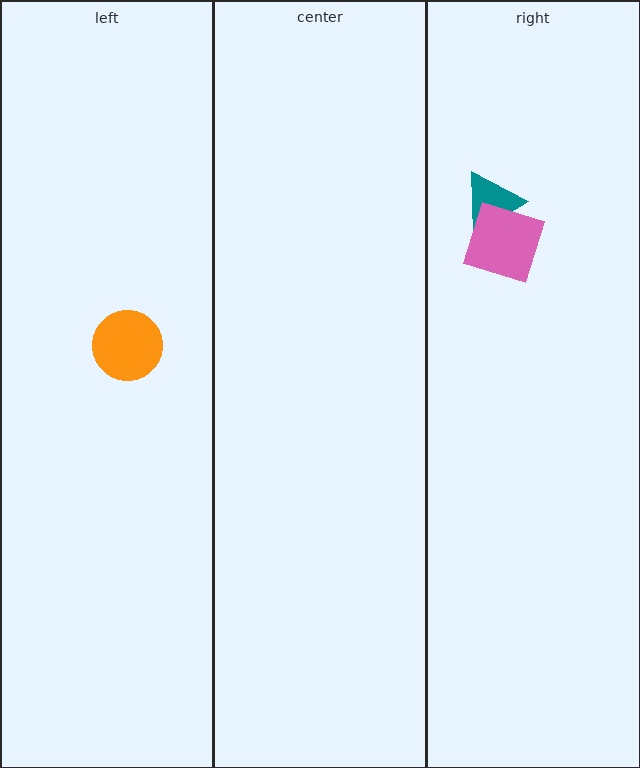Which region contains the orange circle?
The left region.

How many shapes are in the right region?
2.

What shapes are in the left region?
The orange circle.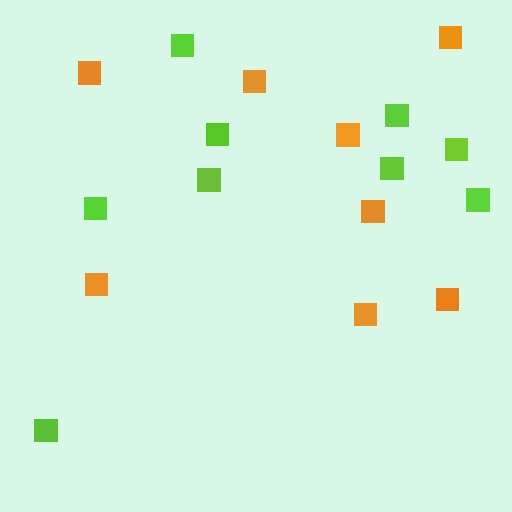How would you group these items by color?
There are 2 groups: one group of lime squares (9) and one group of orange squares (8).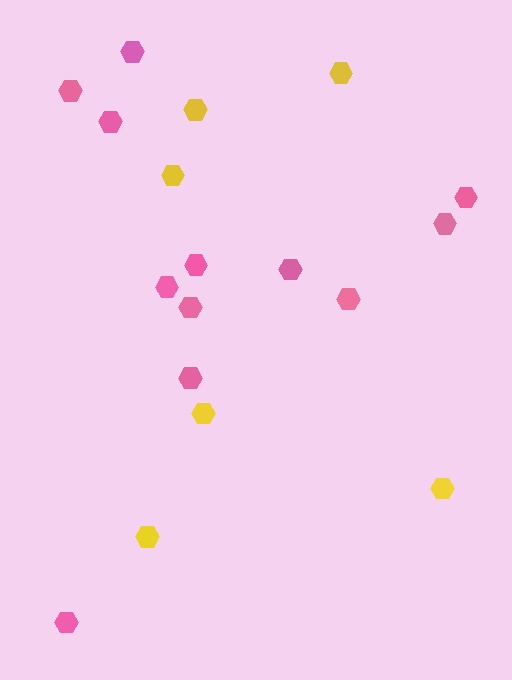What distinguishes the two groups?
There are 2 groups: one group of pink hexagons (12) and one group of yellow hexagons (6).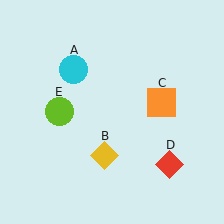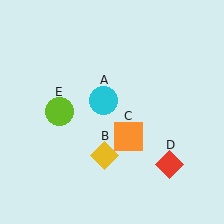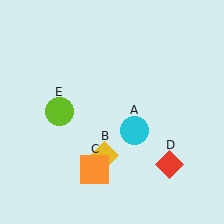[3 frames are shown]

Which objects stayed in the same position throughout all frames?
Yellow diamond (object B) and red diamond (object D) and lime circle (object E) remained stationary.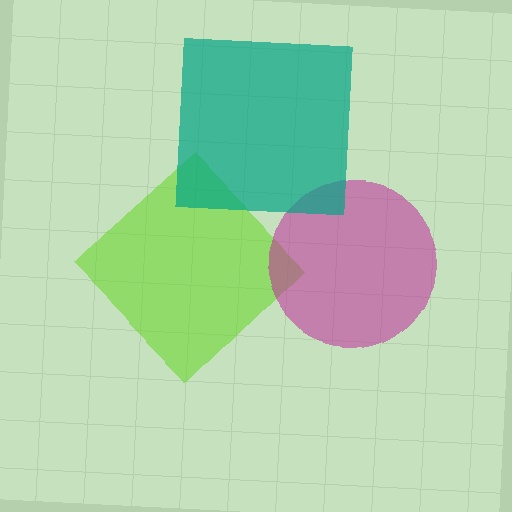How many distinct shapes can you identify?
There are 3 distinct shapes: a lime diamond, a magenta circle, a teal square.